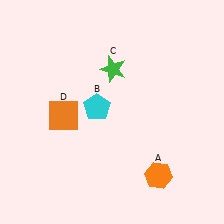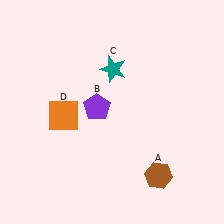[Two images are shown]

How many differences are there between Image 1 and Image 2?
There are 3 differences between the two images.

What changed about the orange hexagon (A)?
In Image 1, A is orange. In Image 2, it changed to brown.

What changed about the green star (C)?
In Image 1, C is green. In Image 2, it changed to teal.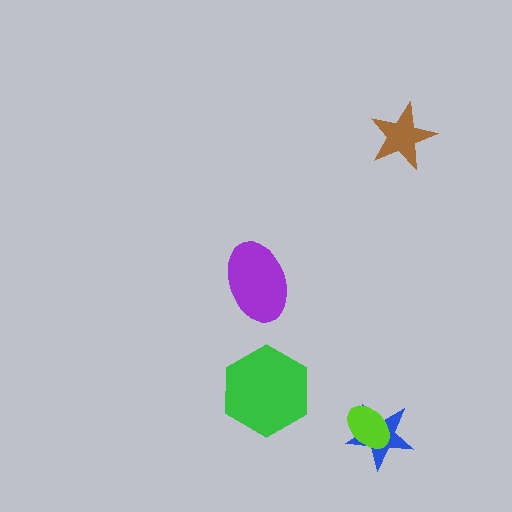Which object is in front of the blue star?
The lime ellipse is in front of the blue star.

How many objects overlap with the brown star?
0 objects overlap with the brown star.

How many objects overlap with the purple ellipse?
0 objects overlap with the purple ellipse.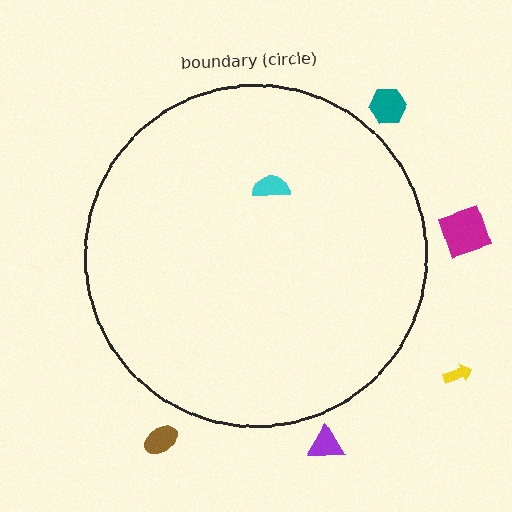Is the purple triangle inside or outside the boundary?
Outside.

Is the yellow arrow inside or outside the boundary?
Outside.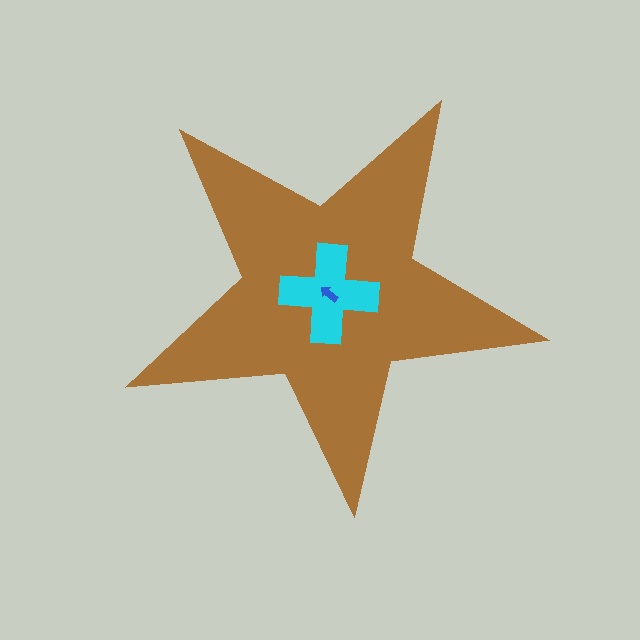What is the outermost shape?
The brown star.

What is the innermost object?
The blue arrow.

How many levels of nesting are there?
3.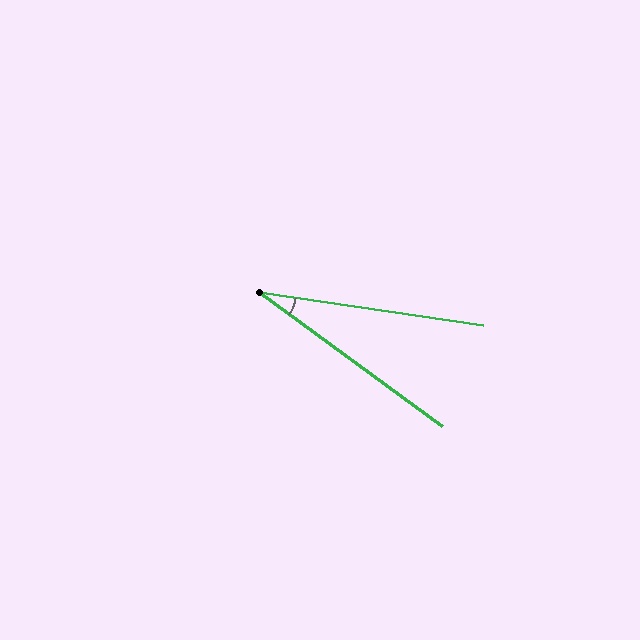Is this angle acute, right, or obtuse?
It is acute.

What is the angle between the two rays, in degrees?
Approximately 28 degrees.